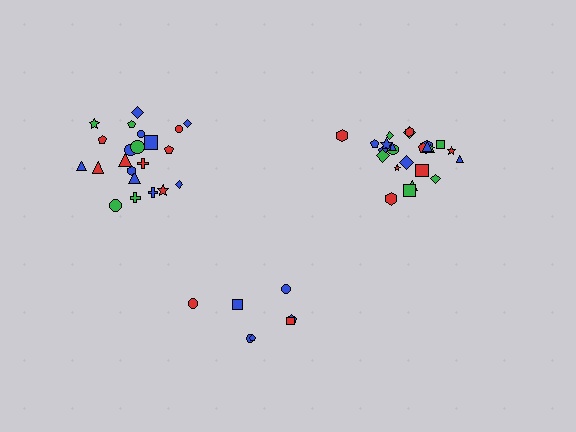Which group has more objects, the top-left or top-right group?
The top-right group.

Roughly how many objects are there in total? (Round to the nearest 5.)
Roughly 55 objects in total.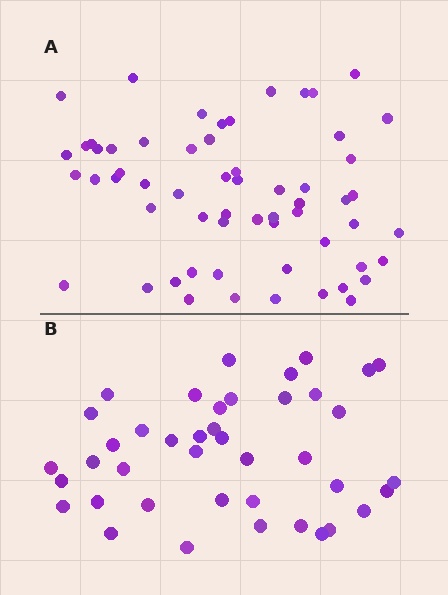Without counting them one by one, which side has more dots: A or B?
Region A (the top region) has more dots.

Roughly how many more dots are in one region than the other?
Region A has approximately 20 more dots than region B.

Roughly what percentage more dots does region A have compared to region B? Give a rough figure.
About 45% more.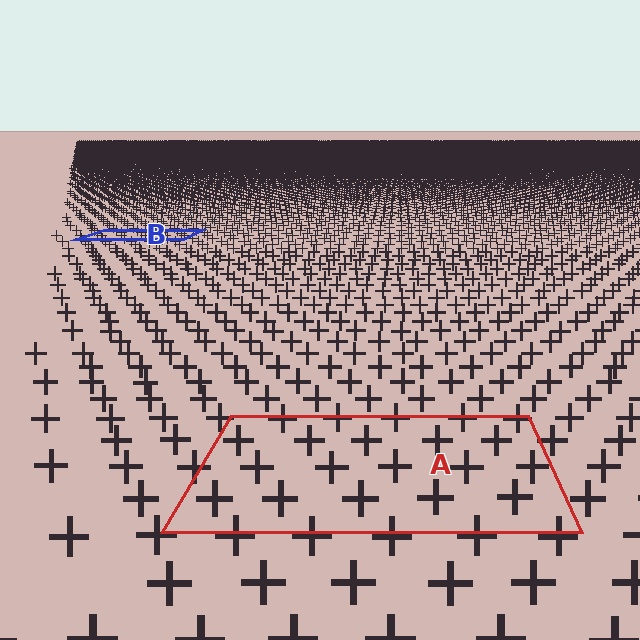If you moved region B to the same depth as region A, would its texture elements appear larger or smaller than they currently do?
They would appear larger. At a closer depth, the same texture elements are projected at a bigger on-screen size.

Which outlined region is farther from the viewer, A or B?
Region B is farther from the viewer — the texture elements inside it appear smaller and more densely packed.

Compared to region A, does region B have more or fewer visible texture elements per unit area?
Region B has more texture elements per unit area — they are packed more densely because it is farther away.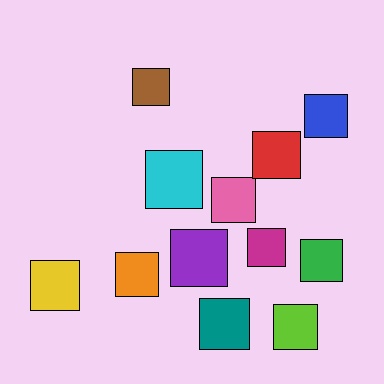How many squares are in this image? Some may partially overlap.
There are 12 squares.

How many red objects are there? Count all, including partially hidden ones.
There is 1 red object.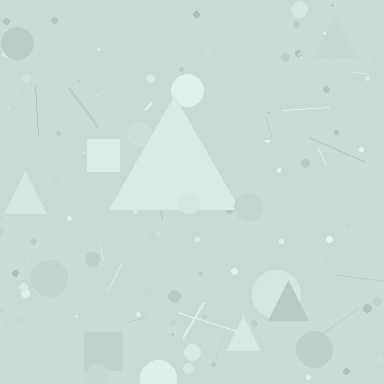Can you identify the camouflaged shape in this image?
The camouflaged shape is a triangle.